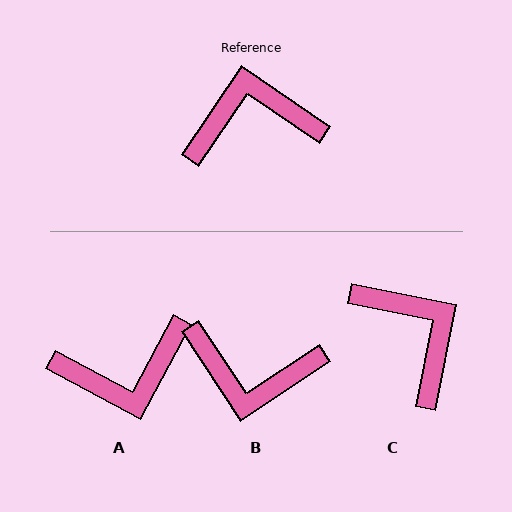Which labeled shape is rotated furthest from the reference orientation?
A, about 174 degrees away.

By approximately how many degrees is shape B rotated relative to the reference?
Approximately 158 degrees counter-clockwise.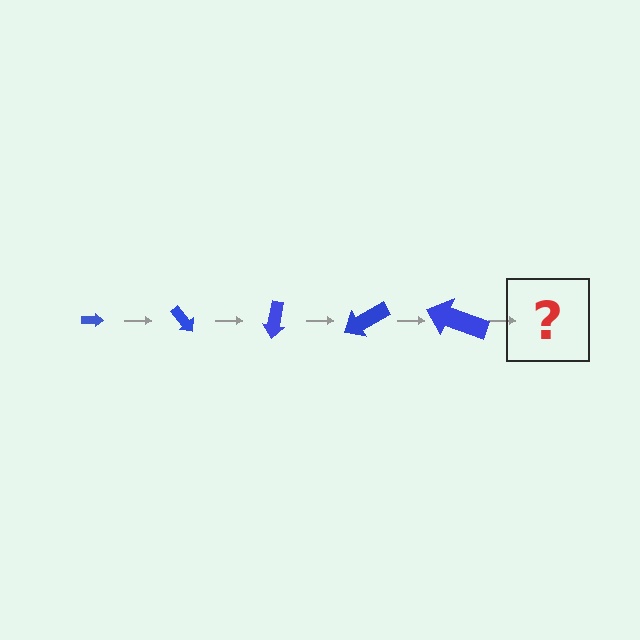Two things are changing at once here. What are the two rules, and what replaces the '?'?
The two rules are that the arrow grows larger each step and it rotates 50 degrees each step. The '?' should be an arrow, larger than the previous one and rotated 250 degrees from the start.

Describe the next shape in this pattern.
It should be an arrow, larger than the previous one and rotated 250 degrees from the start.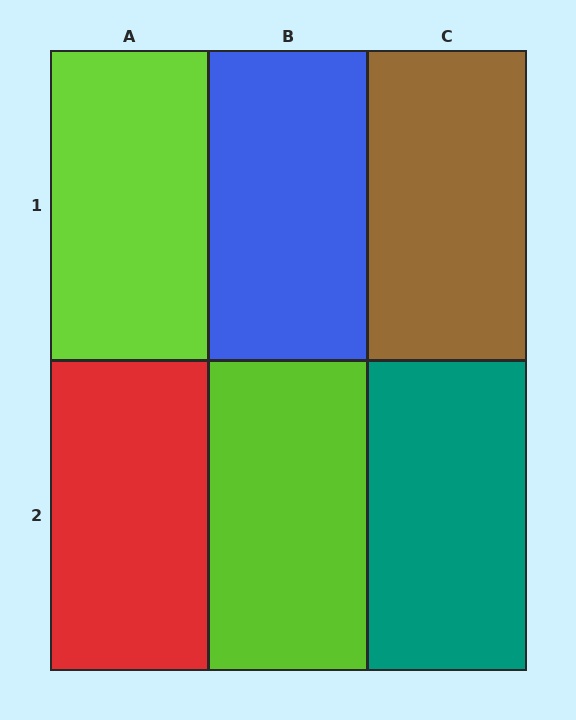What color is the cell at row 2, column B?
Lime.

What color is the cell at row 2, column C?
Teal.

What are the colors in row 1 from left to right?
Lime, blue, brown.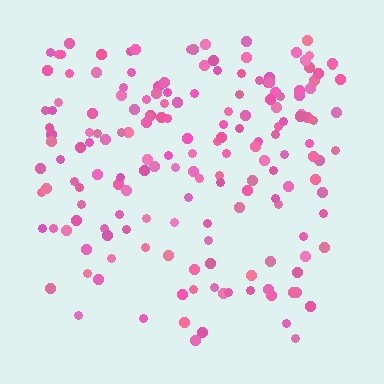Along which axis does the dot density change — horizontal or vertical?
Vertical.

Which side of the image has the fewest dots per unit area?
The bottom.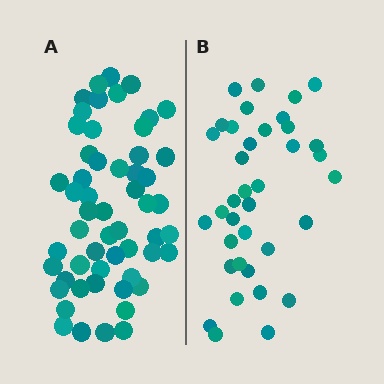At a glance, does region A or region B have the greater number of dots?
Region A (the left region) has more dots.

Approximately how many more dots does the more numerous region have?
Region A has approximately 20 more dots than region B.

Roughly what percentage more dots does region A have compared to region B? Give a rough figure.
About 50% more.